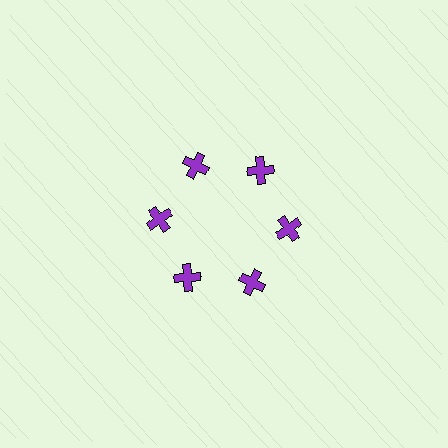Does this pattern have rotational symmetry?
Yes, this pattern has 6-fold rotational symmetry. It looks the same after rotating 60 degrees around the center.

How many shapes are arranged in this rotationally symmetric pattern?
There are 6 shapes, arranged in 6 groups of 1.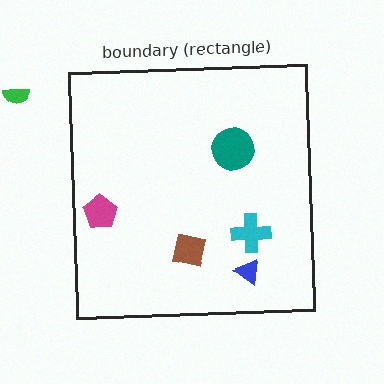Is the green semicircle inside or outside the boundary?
Outside.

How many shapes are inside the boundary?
5 inside, 1 outside.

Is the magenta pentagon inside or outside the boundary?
Inside.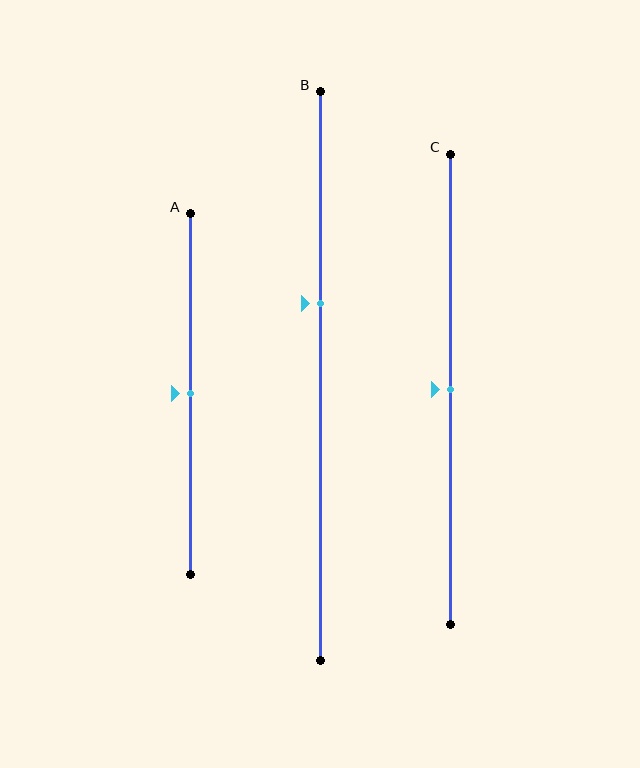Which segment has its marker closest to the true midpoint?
Segment A has its marker closest to the true midpoint.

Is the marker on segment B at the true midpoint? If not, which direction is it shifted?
No, the marker on segment B is shifted upward by about 13% of the segment length.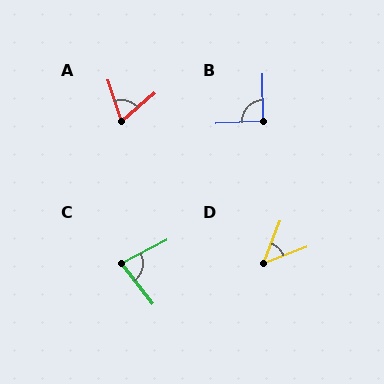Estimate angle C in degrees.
Approximately 79 degrees.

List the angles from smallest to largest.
D (48°), A (67°), C (79°), B (92°).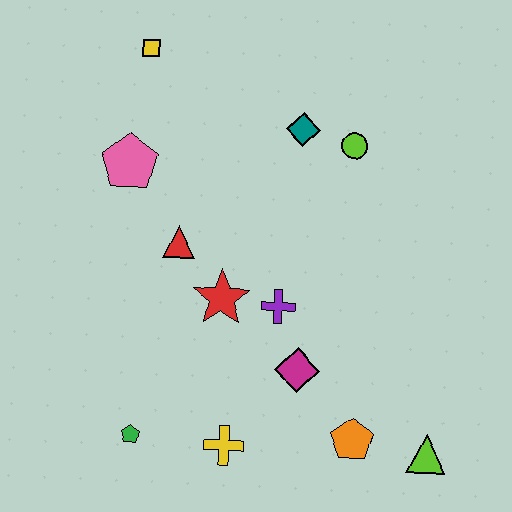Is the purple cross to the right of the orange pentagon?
No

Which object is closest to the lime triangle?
The orange pentagon is closest to the lime triangle.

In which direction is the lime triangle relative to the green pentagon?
The lime triangle is to the right of the green pentagon.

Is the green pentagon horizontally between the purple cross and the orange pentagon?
No